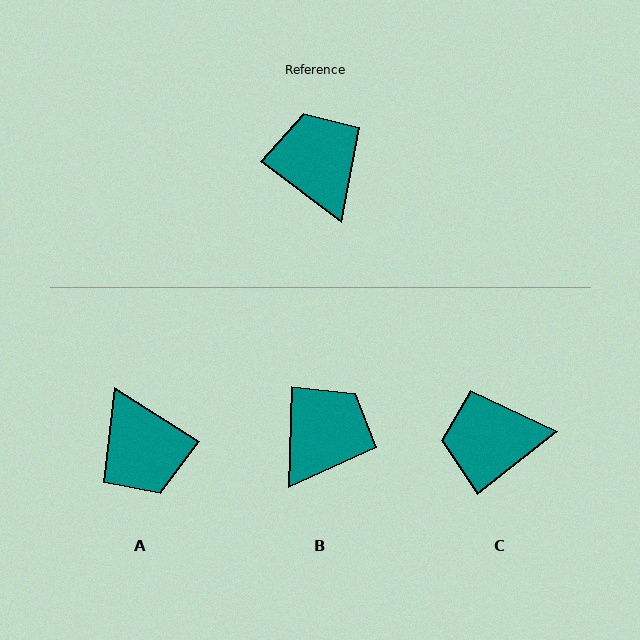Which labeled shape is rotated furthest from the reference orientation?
A, about 175 degrees away.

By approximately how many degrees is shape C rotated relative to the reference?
Approximately 75 degrees counter-clockwise.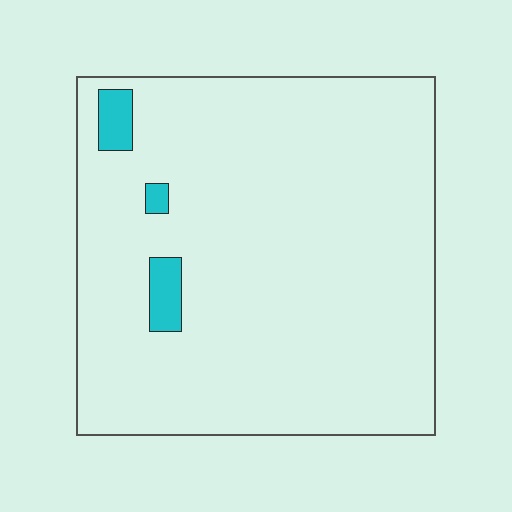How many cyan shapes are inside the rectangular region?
3.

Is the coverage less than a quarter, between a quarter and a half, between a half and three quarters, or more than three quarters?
Less than a quarter.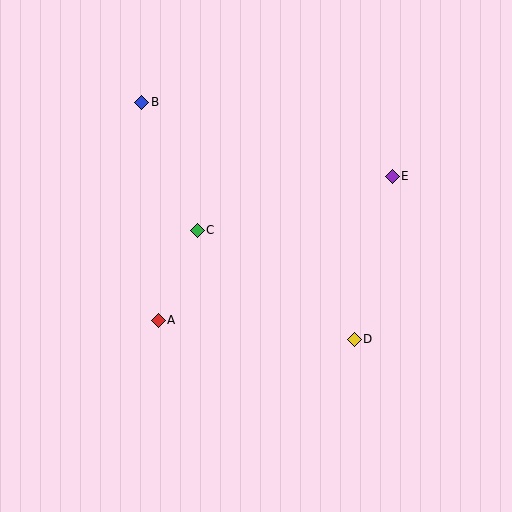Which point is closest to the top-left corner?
Point B is closest to the top-left corner.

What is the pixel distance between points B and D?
The distance between B and D is 318 pixels.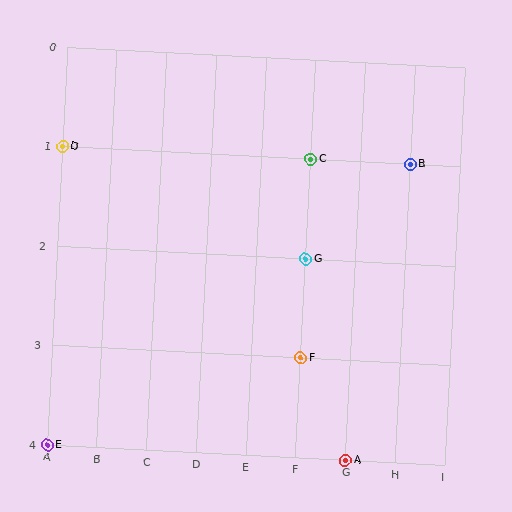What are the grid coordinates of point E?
Point E is at grid coordinates (A, 4).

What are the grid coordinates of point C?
Point C is at grid coordinates (F, 1).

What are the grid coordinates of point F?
Point F is at grid coordinates (F, 3).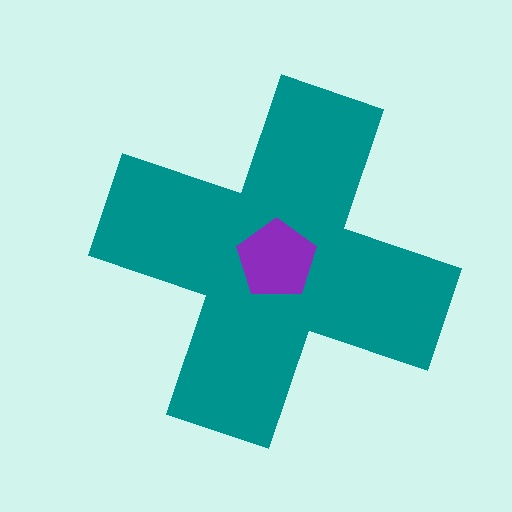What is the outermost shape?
The teal cross.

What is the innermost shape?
The purple pentagon.